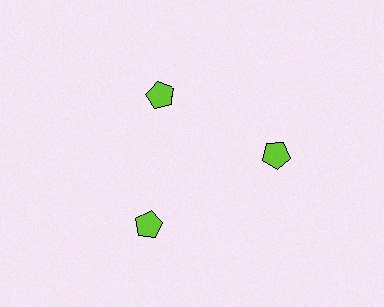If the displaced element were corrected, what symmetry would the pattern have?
It would have 3-fold rotational symmetry — the pattern would map onto itself every 120 degrees.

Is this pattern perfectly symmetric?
No. The 3 lime pentagons are arranged in a ring, but one element near the 11 o'clock position is pulled inward toward the center, breaking the 3-fold rotational symmetry.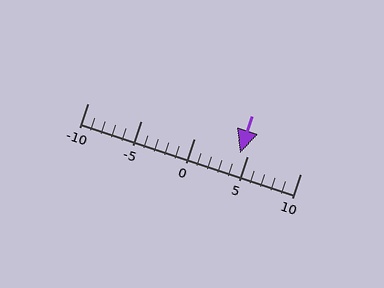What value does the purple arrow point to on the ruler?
The purple arrow points to approximately 4.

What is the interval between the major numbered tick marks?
The major tick marks are spaced 5 units apart.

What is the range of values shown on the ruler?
The ruler shows values from -10 to 10.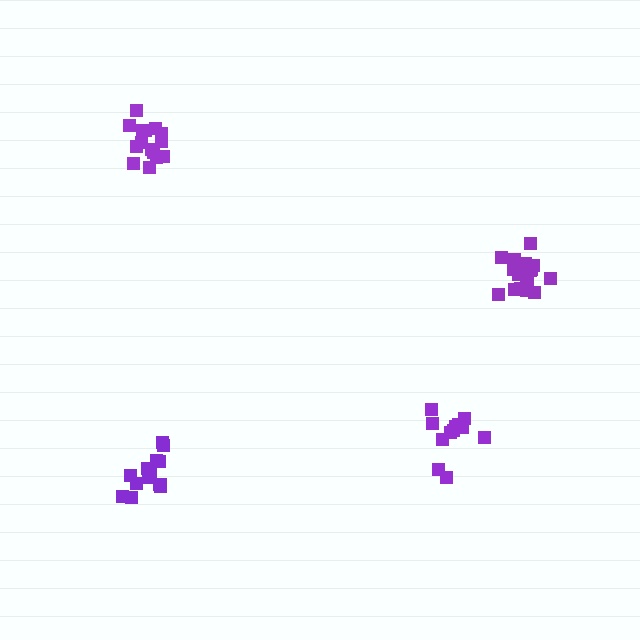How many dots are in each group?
Group 1: 14 dots, Group 2: 18 dots, Group 3: 15 dots, Group 4: 13 dots (60 total).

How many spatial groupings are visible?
There are 4 spatial groupings.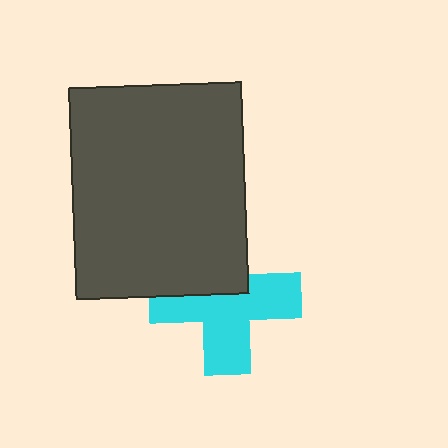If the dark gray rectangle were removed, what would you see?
You would see the complete cyan cross.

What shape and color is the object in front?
The object in front is a dark gray rectangle.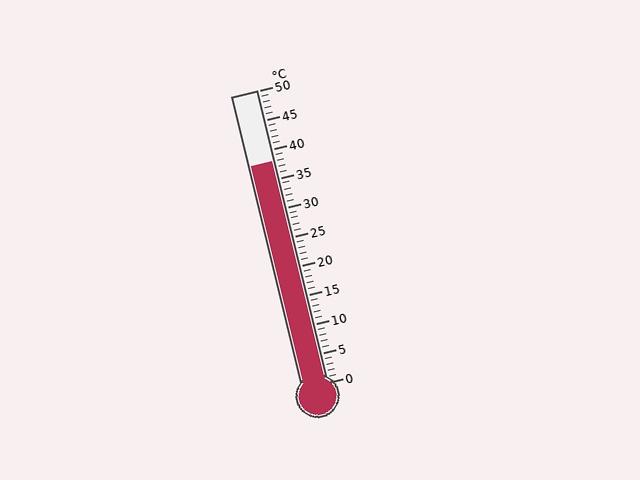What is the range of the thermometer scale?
The thermometer scale ranges from 0°C to 50°C.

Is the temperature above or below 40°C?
The temperature is below 40°C.